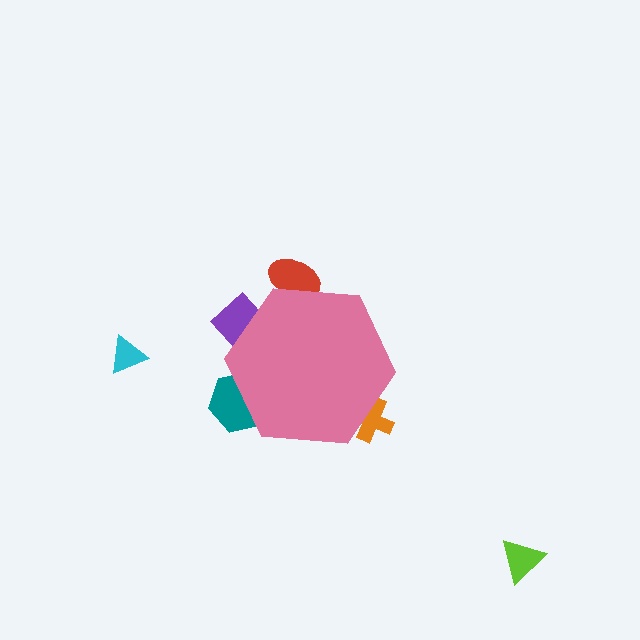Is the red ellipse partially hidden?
Yes, the red ellipse is partially hidden behind the pink hexagon.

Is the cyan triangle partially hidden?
No, the cyan triangle is fully visible.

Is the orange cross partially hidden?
Yes, the orange cross is partially hidden behind the pink hexagon.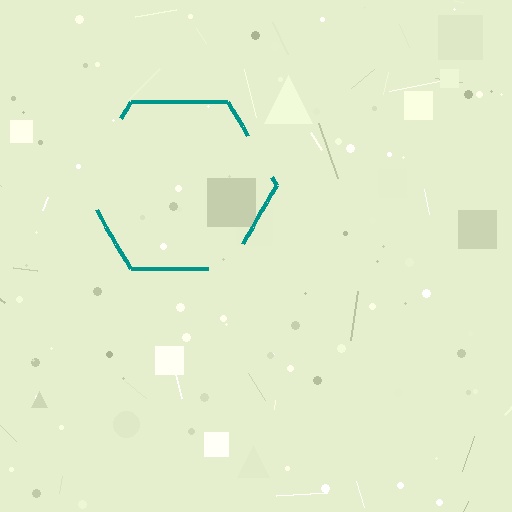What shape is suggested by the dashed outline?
The dashed outline suggests a hexagon.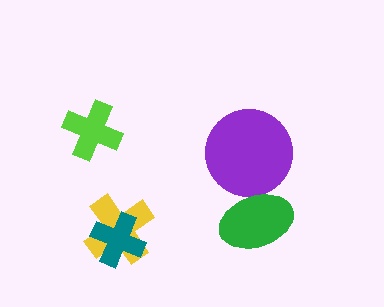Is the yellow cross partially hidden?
Yes, it is partially covered by another shape.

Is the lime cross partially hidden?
No, no other shape covers it.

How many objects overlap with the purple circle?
1 object overlaps with the purple circle.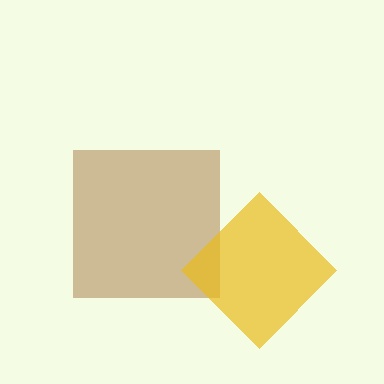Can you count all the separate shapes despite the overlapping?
Yes, there are 2 separate shapes.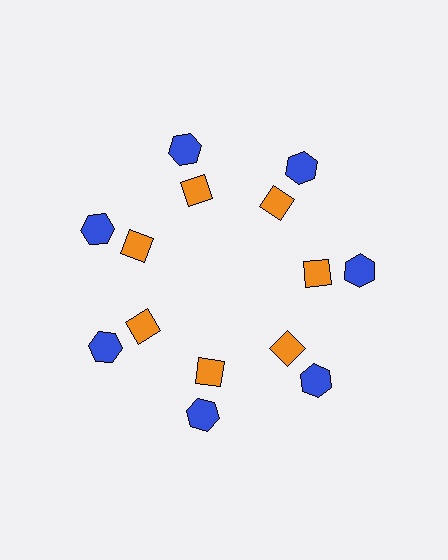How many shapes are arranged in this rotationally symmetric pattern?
There are 14 shapes, arranged in 7 groups of 2.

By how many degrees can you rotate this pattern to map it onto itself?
The pattern maps onto itself every 51 degrees of rotation.